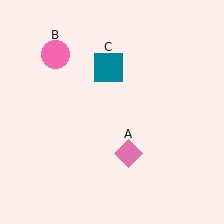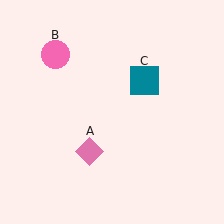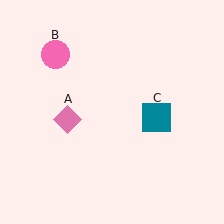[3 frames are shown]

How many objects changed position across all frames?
2 objects changed position: pink diamond (object A), teal square (object C).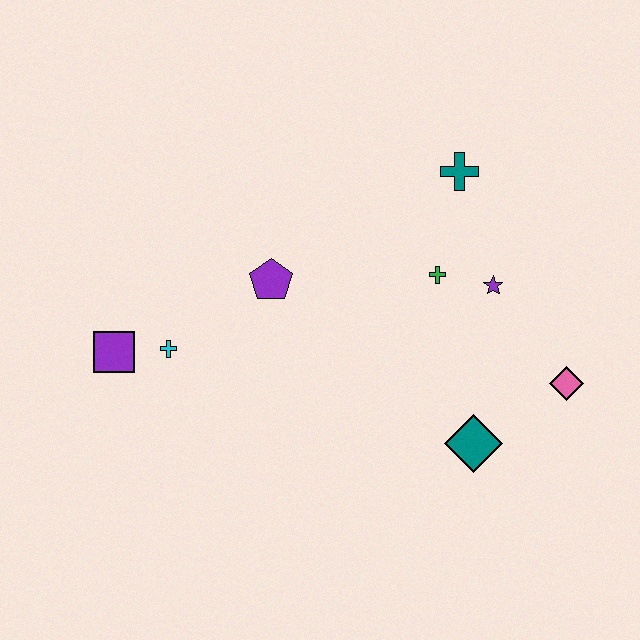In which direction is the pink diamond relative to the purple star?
The pink diamond is below the purple star.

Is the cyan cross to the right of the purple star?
No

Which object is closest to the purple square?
The cyan cross is closest to the purple square.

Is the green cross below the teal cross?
Yes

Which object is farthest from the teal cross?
The purple square is farthest from the teal cross.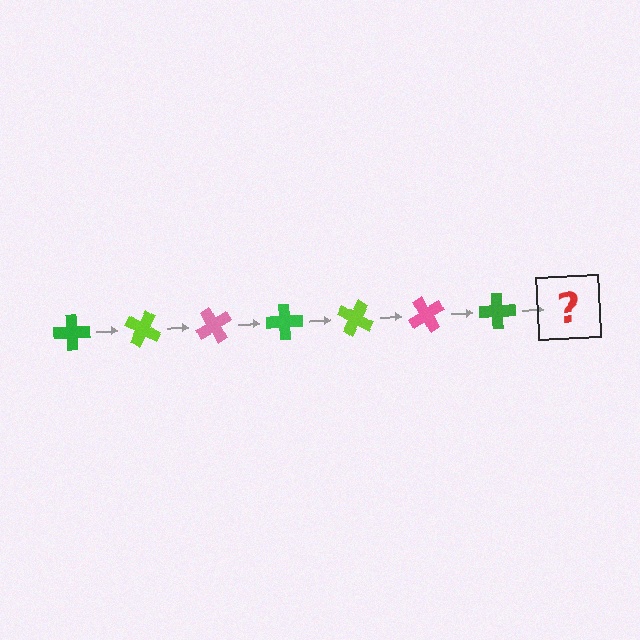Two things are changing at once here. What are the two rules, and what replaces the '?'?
The two rules are that it rotates 30 degrees each step and the color cycles through green, lime, and pink. The '?' should be a lime cross, rotated 210 degrees from the start.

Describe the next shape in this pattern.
It should be a lime cross, rotated 210 degrees from the start.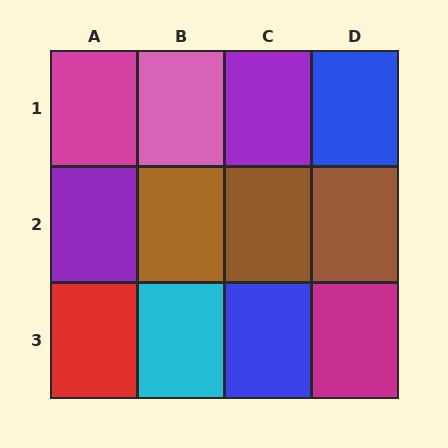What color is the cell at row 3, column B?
Cyan.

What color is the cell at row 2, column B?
Brown.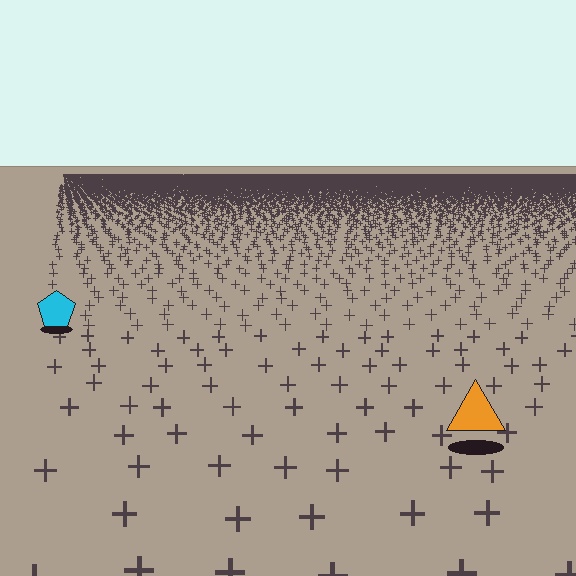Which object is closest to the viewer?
The orange triangle is closest. The texture marks near it are larger and more spread out.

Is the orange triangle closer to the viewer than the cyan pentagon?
Yes. The orange triangle is closer — you can tell from the texture gradient: the ground texture is coarser near it.